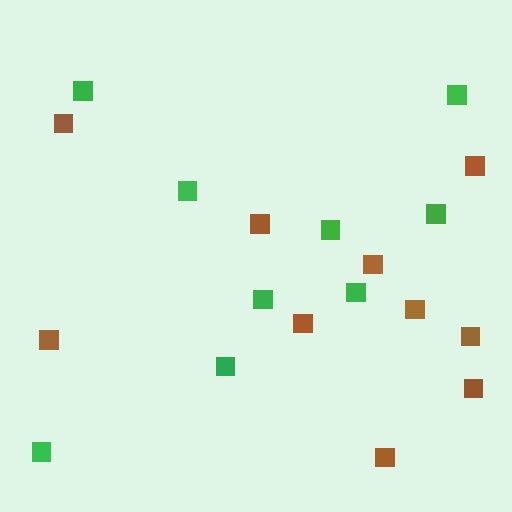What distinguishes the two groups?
There are 2 groups: one group of green squares (9) and one group of brown squares (10).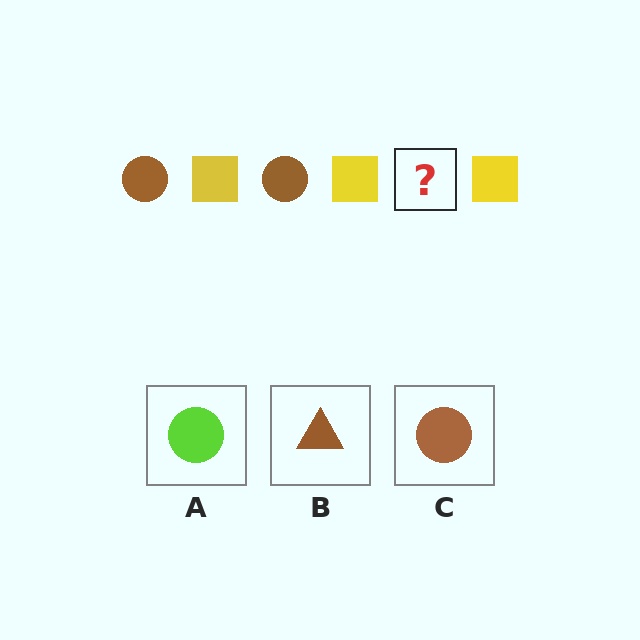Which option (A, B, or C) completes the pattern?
C.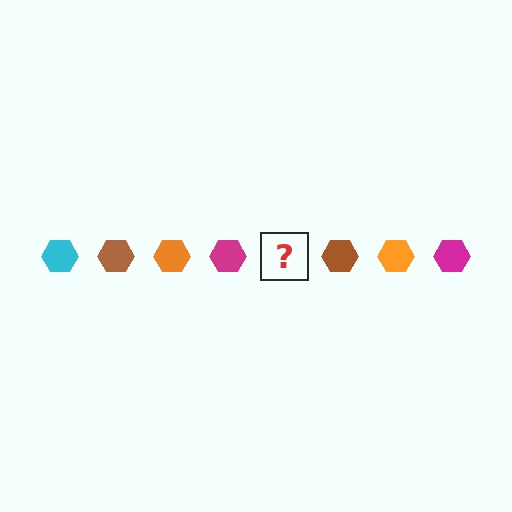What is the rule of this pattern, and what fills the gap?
The rule is that the pattern cycles through cyan, brown, orange, magenta hexagons. The gap should be filled with a cyan hexagon.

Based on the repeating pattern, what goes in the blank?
The blank should be a cyan hexagon.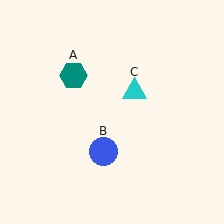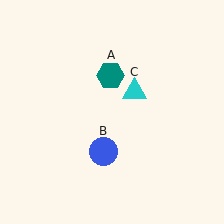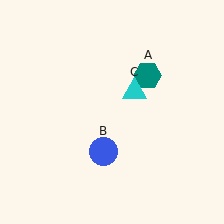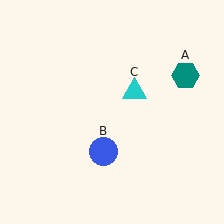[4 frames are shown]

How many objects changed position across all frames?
1 object changed position: teal hexagon (object A).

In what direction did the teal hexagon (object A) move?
The teal hexagon (object A) moved right.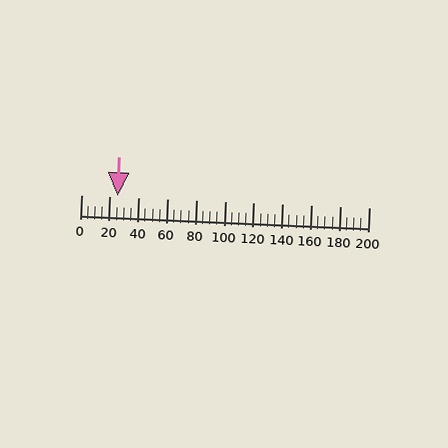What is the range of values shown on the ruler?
The ruler shows values from 0 to 200.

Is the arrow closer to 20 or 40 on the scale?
The arrow is closer to 20.